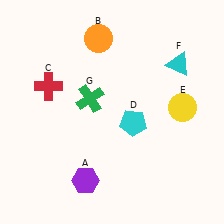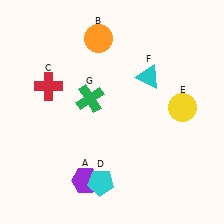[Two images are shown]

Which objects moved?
The objects that moved are: the cyan pentagon (D), the cyan triangle (F).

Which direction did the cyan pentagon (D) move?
The cyan pentagon (D) moved down.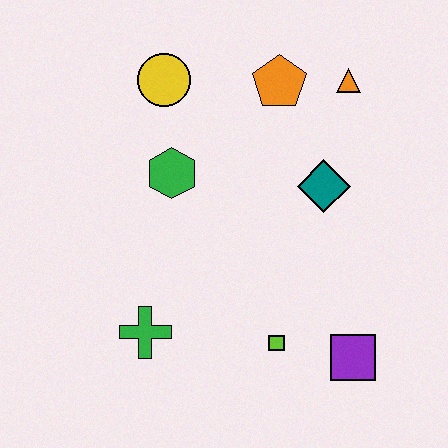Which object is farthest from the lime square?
The yellow circle is farthest from the lime square.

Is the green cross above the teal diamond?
No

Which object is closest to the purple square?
The lime square is closest to the purple square.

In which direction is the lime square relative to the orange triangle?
The lime square is below the orange triangle.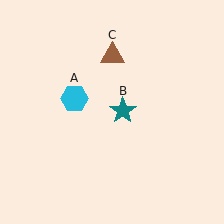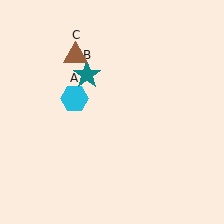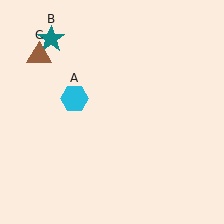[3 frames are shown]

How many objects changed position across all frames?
2 objects changed position: teal star (object B), brown triangle (object C).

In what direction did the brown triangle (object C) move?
The brown triangle (object C) moved left.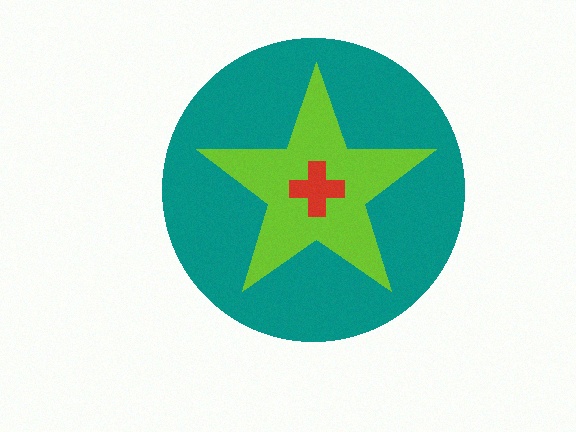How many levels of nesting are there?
3.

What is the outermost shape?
The teal circle.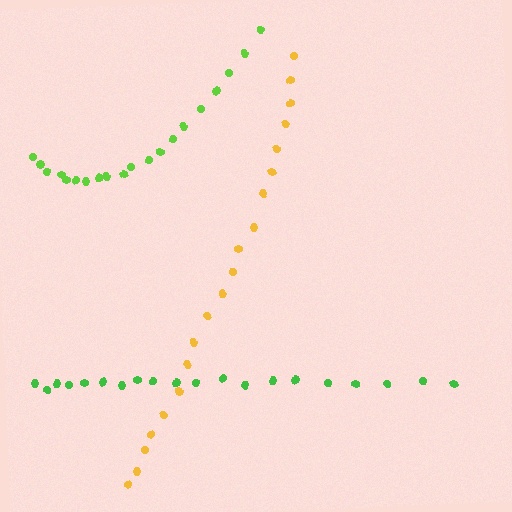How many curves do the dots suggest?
There are 3 distinct paths.